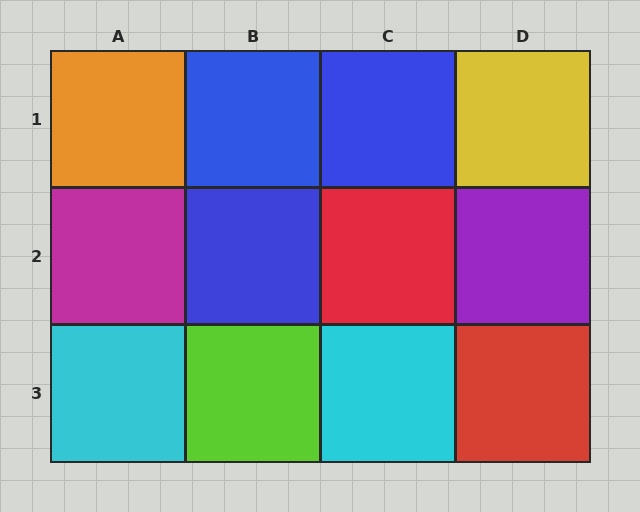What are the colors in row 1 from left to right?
Orange, blue, blue, yellow.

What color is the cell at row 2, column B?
Blue.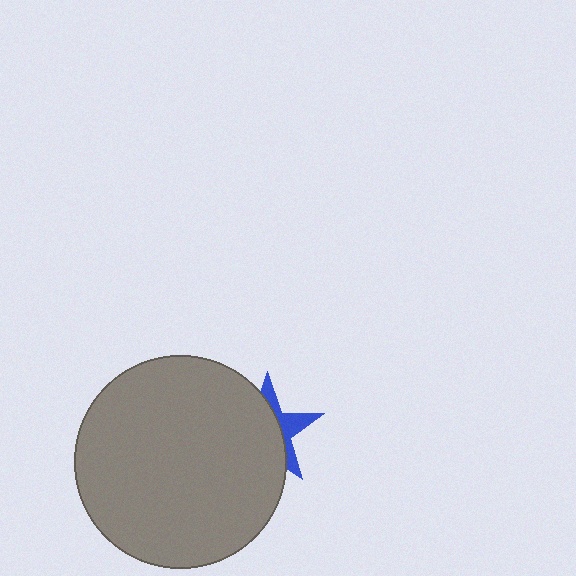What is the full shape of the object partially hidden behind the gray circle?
The partially hidden object is a blue star.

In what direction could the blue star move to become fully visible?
The blue star could move right. That would shift it out from behind the gray circle entirely.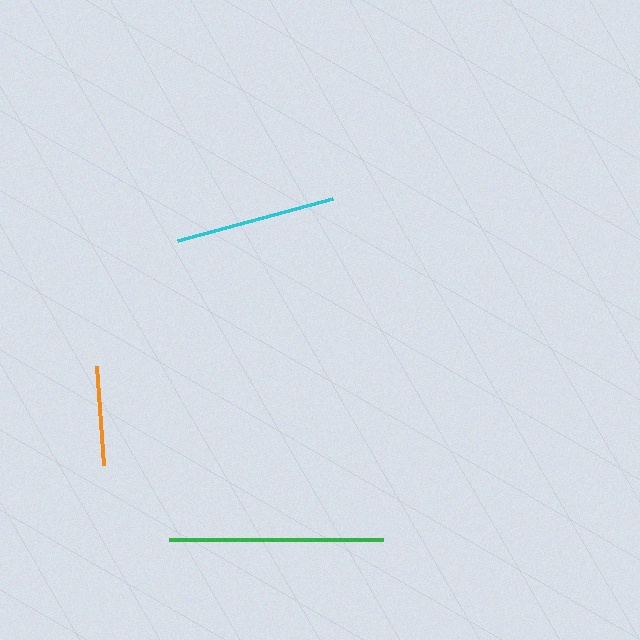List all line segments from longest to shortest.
From longest to shortest: green, cyan, orange.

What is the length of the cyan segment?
The cyan segment is approximately 160 pixels long.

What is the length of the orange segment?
The orange segment is approximately 99 pixels long.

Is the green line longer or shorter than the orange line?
The green line is longer than the orange line.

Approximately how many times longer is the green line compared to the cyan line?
The green line is approximately 1.3 times the length of the cyan line.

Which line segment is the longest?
The green line is the longest at approximately 214 pixels.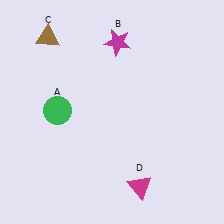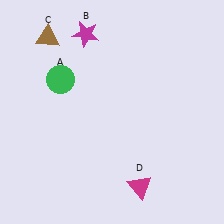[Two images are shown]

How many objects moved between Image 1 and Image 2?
2 objects moved between the two images.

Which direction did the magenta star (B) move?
The magenta star (B) moved left.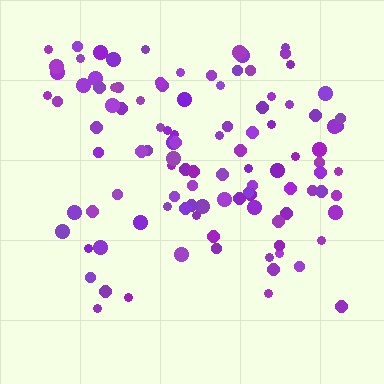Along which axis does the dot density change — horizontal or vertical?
Vertical.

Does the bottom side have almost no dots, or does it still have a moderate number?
Still a moderate number, just noticeably fewer than the top.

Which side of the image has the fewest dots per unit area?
The bottom.